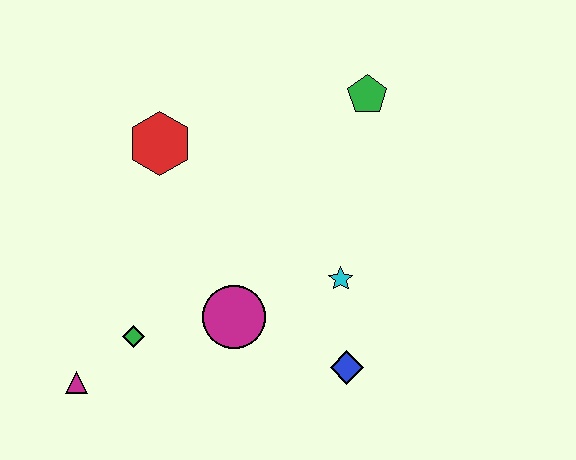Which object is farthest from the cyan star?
The magenta triangle is farthest from the cyan star.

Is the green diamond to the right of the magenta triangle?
Yes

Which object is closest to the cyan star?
The blue diamond is closest to the cyan star.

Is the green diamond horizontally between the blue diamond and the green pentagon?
No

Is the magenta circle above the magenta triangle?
Yes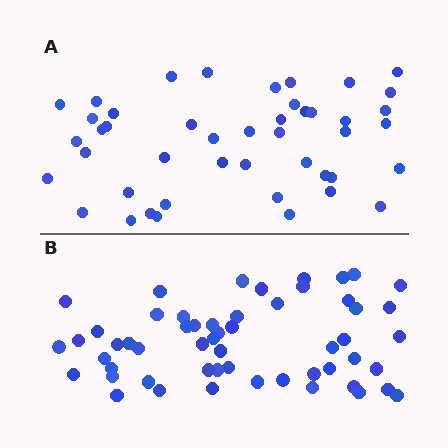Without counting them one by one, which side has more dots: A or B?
Region B (the bottom region) has more dots.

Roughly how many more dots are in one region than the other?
Region B has roughly 10 or so more dots than region A.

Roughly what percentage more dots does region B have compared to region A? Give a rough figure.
About 20% more.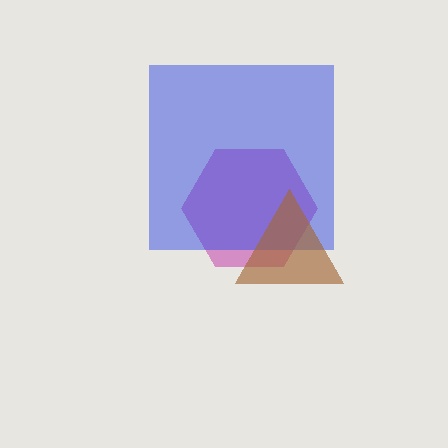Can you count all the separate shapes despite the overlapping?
Yes, there are 3 separate shapes.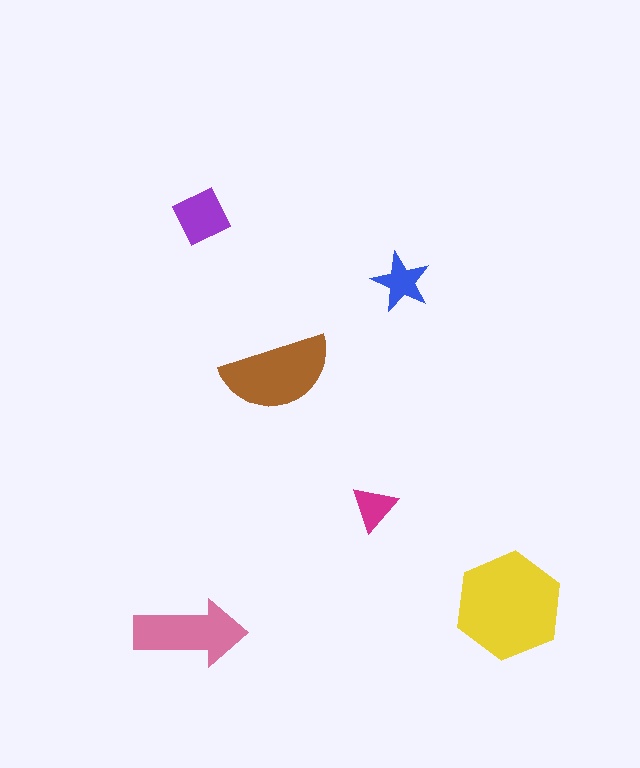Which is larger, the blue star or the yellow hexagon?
The yellow hexagon.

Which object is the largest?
The yellow hexagon.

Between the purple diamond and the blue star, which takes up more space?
The purple diamond.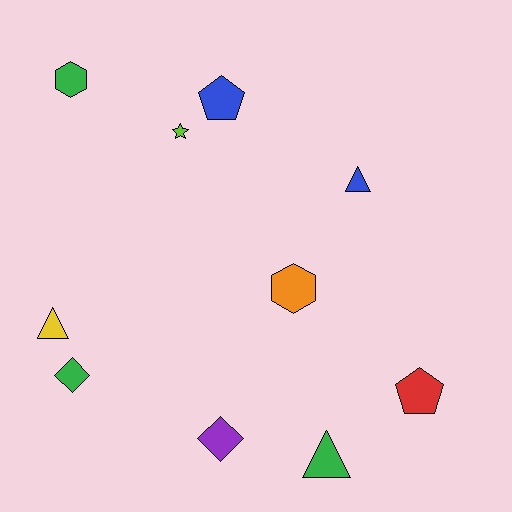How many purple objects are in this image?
There is 1 purple object.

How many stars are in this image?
There is 1 star.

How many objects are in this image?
There are 10 objects.